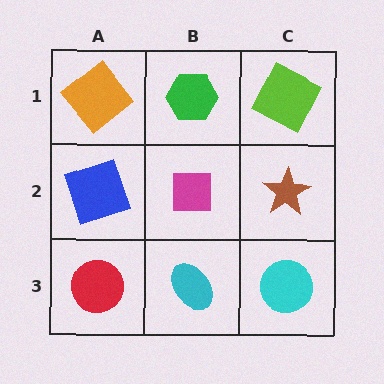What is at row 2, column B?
A magenta square.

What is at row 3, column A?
A red circle.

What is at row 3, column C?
A cyan circle.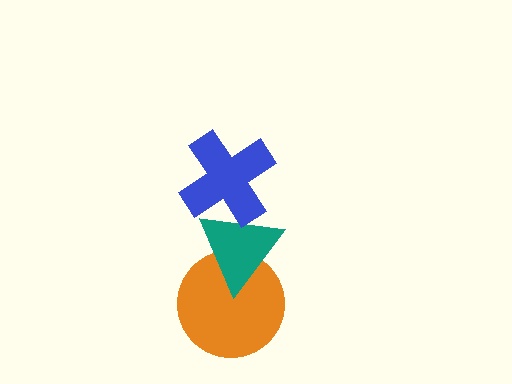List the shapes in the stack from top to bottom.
From top to bottom: the blue cross, the teal triangle, the orange circle.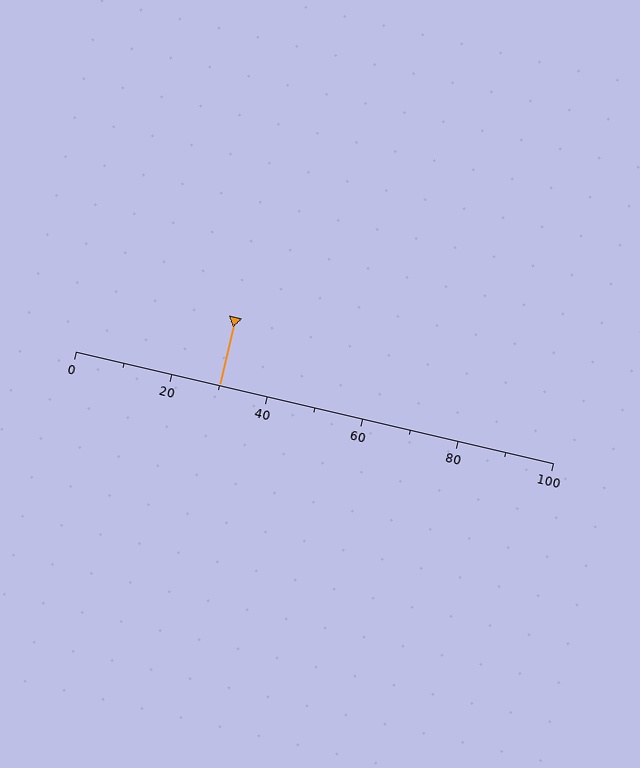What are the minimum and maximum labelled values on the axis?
The axis runs from 0 to 100.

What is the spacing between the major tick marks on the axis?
The major ticks are spaced 20 apart.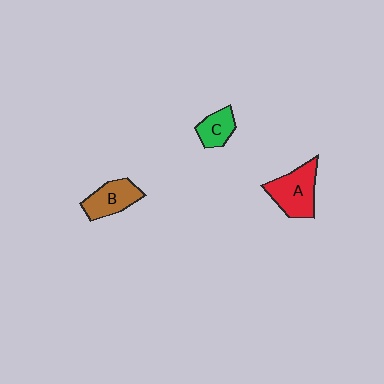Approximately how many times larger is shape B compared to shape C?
Approximately 1.4 times.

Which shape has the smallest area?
Shape C (green).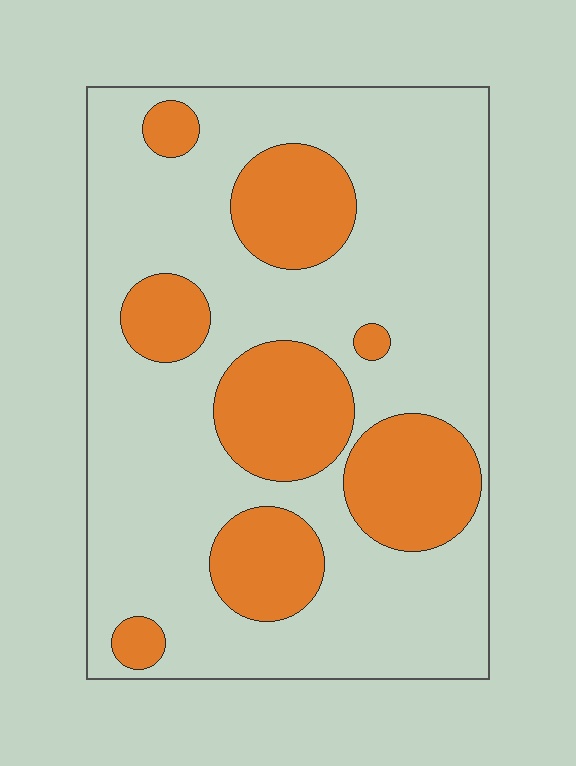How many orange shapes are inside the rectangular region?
8.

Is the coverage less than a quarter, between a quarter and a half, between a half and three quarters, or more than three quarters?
Between a quarter and a half.